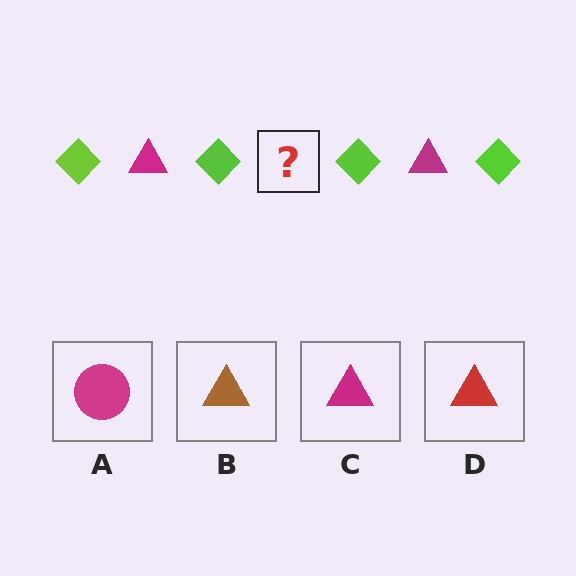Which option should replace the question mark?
Option C.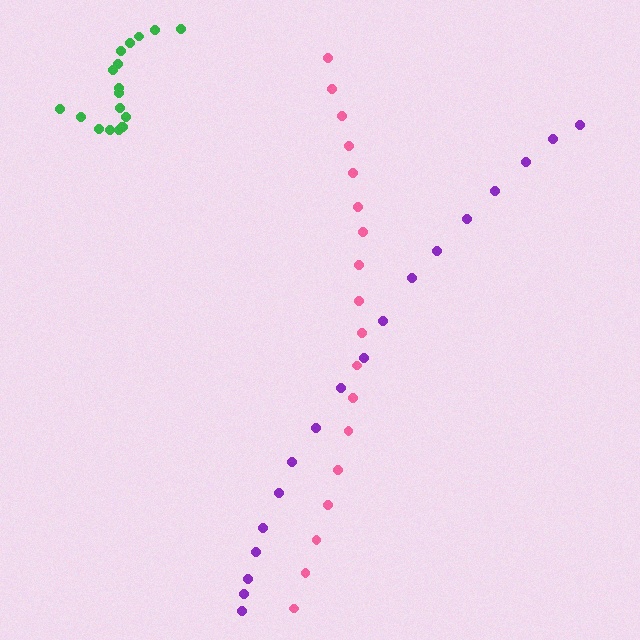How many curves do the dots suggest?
There are 3 distinct paths.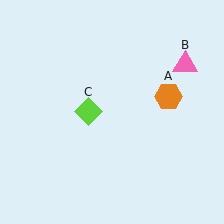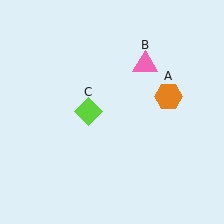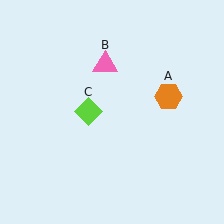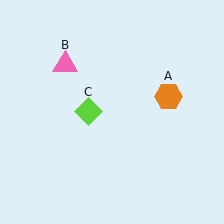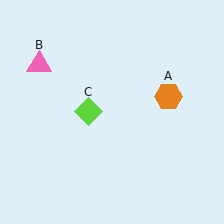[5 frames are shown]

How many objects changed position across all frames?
1 object changed position: pink triangle (object B).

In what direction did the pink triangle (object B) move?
The pink triangle (object B) moved left.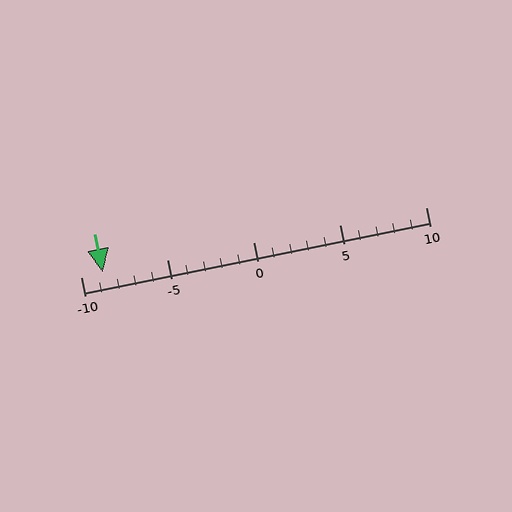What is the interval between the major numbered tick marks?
The major tick marks are spaced 5 units apart.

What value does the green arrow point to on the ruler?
The green arrow points to approximately -9.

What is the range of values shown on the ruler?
The ruler shows values from -10 to 10.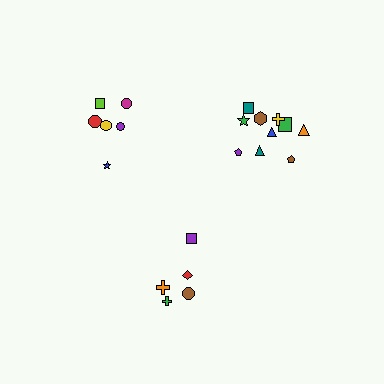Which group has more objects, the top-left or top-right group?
The top-right group.